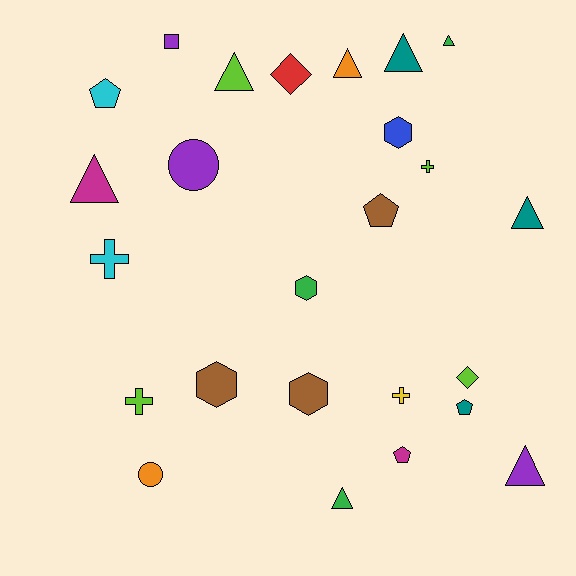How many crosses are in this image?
There are 4 crosses.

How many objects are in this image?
There are 25 objects.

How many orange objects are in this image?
There are 2 orange objects.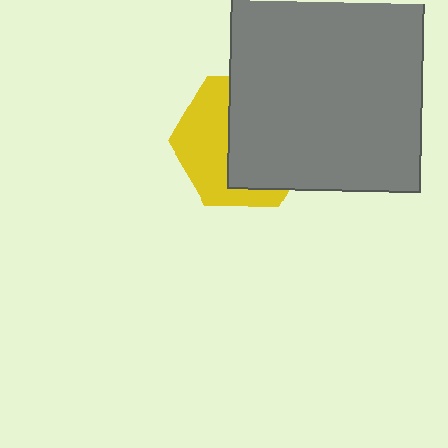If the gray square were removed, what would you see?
You would see the complete yellow hexagon.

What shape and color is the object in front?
The object in front is a gray square.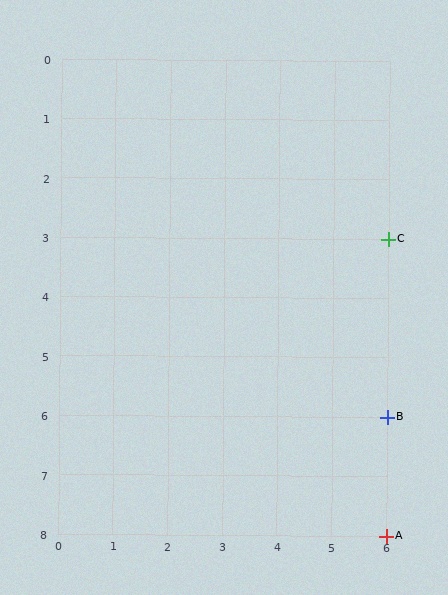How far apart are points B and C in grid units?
Points B and C are 3 rows apart.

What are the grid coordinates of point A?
Point A is at grid coordinates (6, 8).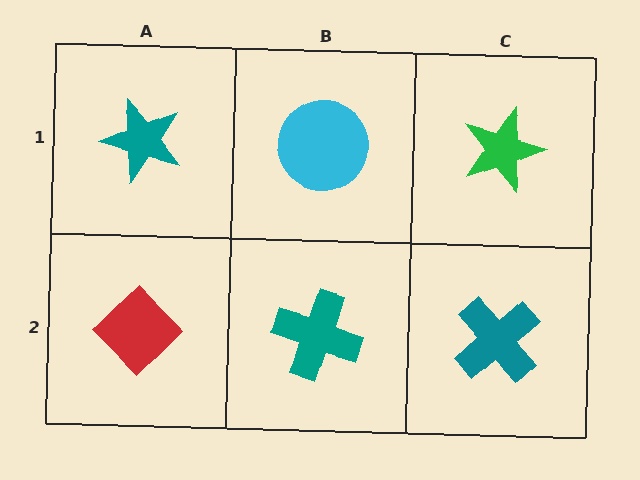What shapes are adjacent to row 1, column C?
A teal cross (row 2, column C), a cyan circle (row 1, column B).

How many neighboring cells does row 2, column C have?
2.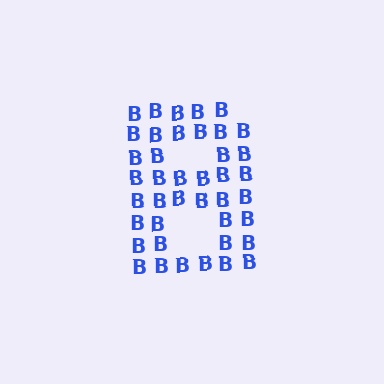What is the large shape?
The large shape is the letter B.